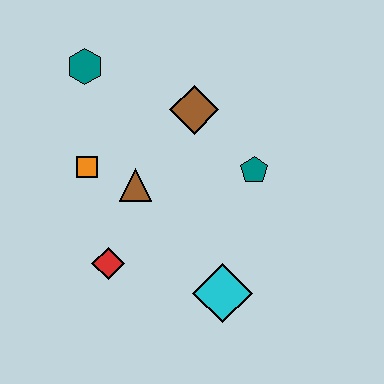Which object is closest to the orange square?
The brown triangle is closest to the orange square.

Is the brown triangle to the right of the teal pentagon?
No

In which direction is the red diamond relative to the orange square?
The red diamond is below the orange square.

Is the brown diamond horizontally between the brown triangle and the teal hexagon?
No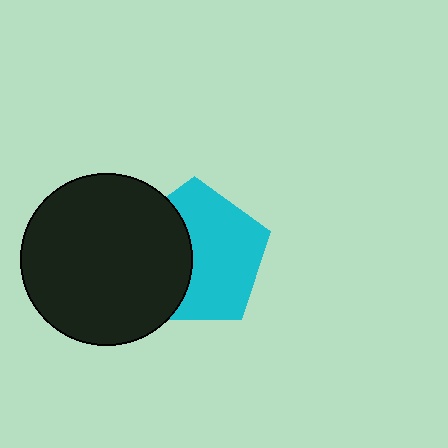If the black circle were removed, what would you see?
You would see the complete cyan pentagon.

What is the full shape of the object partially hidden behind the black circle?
The partially hidden object is a cyan pentagon.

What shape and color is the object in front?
The object in front is a black circle.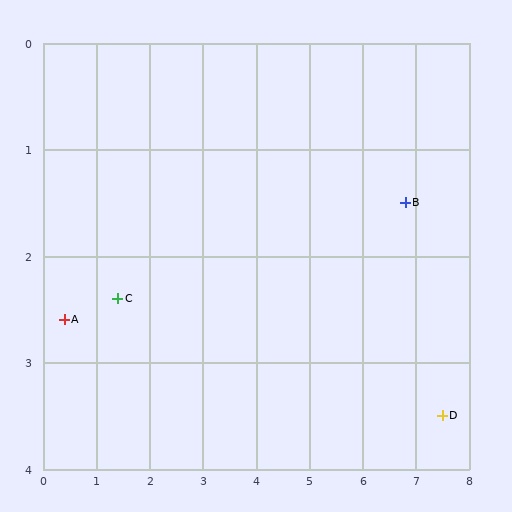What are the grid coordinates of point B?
Point B is at approximately (6.8, 1.5).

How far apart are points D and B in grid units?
Points D and B are about 2.1 grid units apart.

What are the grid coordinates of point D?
Point D is at approximately (7.5, 3.5).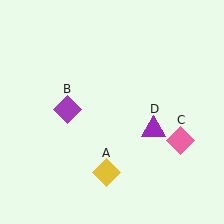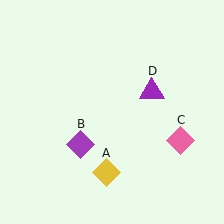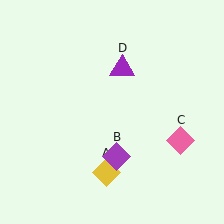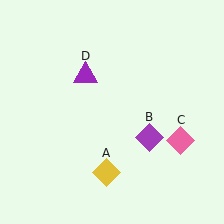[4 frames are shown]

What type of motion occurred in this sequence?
The purple diamond (object B), purple triangle (object D) rotated counterclockwise around the center of the scene.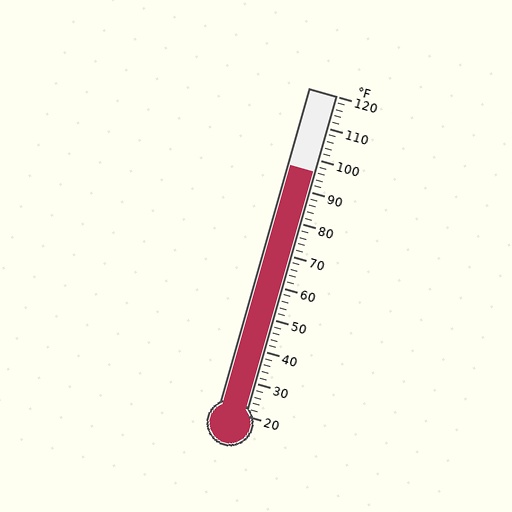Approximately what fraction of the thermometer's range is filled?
The thermometer is filled to approximately 75% of its range.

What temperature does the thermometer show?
The thermometer shows approximately 96°F.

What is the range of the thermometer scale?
The thermometer scale ranges from 20°F to 120°F.